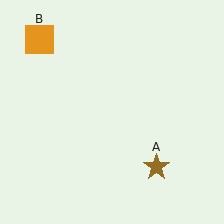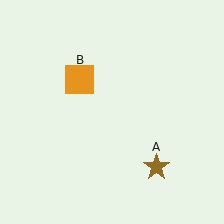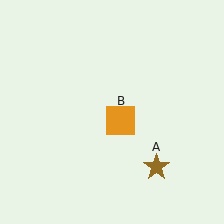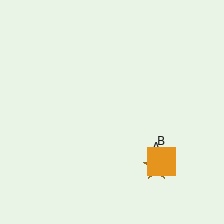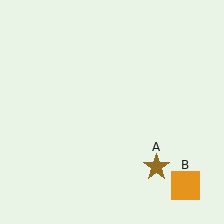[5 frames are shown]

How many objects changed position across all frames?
1 object changed position: orange square (object B).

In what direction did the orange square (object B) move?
The orange square (object B) moved down and to the right.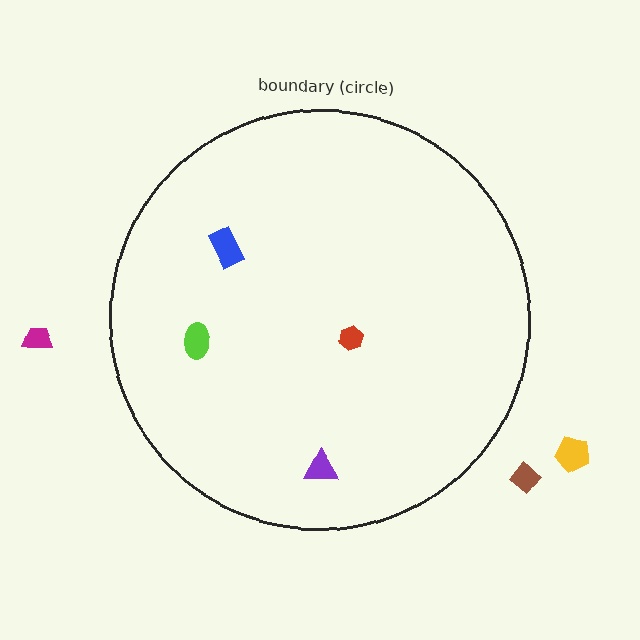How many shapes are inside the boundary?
4 inside, 3 outside.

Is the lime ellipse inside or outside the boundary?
Inside.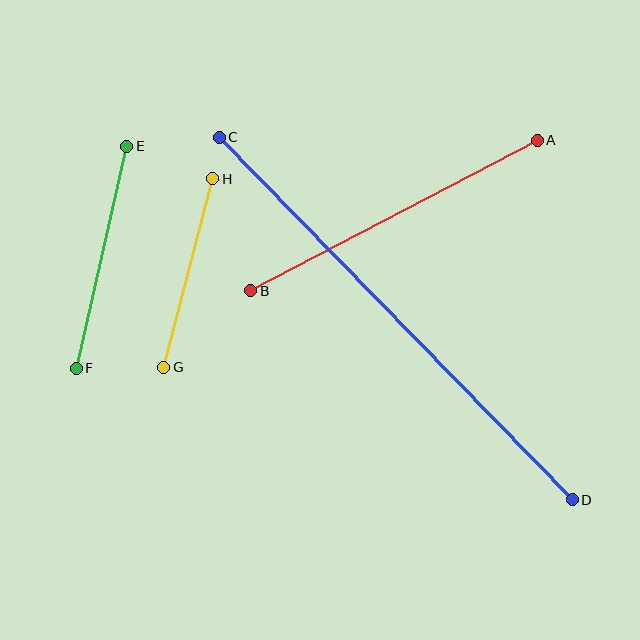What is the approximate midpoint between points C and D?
The midpoint is at approximately (396, 319) pixels.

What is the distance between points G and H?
The distance is approximately 195 pixels.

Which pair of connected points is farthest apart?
Points C and D are farthest apart.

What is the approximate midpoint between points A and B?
The midpoint is at approximately (394, 216) pixels.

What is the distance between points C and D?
The distance is approximately 506 pixels.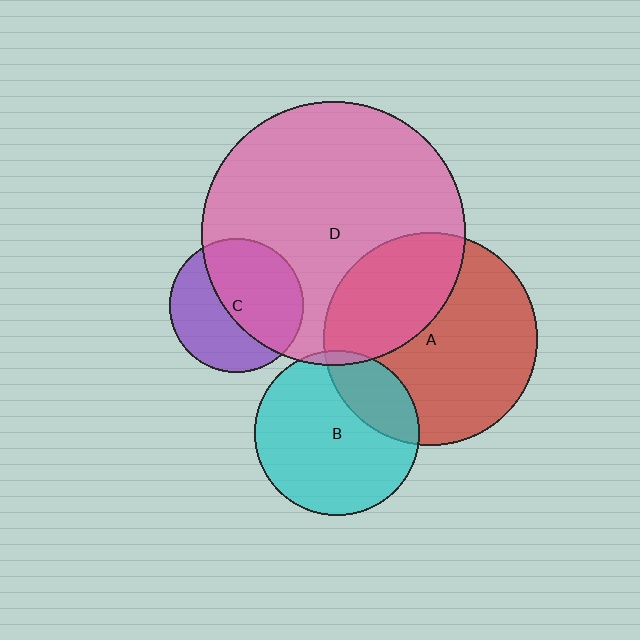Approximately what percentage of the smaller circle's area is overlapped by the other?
Approximately 55%.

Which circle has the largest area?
Circle D (pink).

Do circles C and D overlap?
Yes.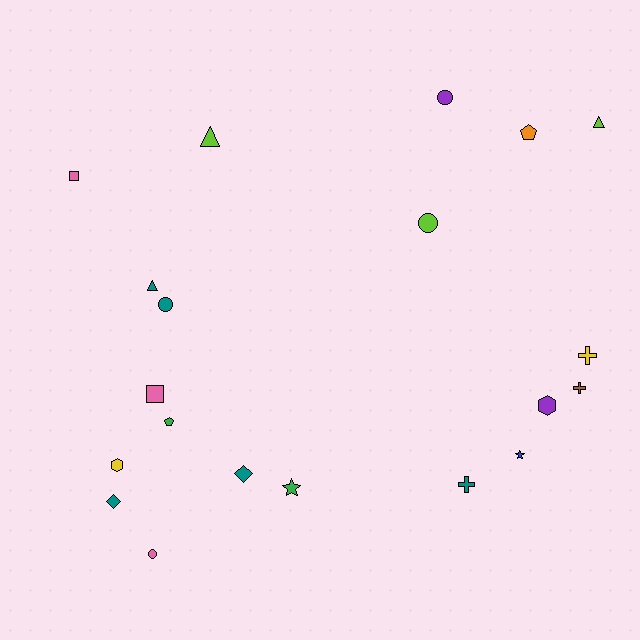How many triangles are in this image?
There are 3 triangles.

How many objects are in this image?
There are 20 objects.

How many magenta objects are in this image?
There are no magenta objects.